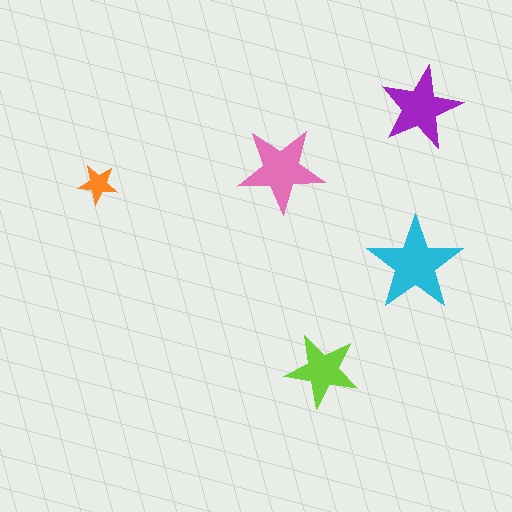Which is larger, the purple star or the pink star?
The pink one.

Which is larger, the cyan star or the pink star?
The cyan one.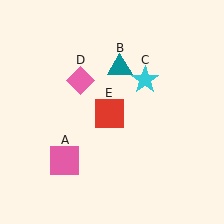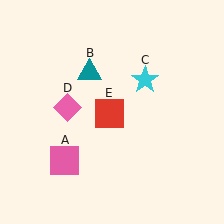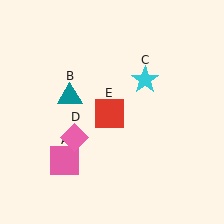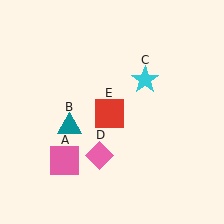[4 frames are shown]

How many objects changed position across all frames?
2 objects changed position: teal triangle (object B), pink diamond (object D).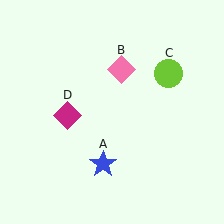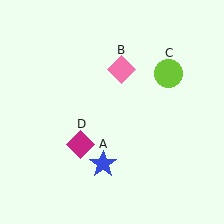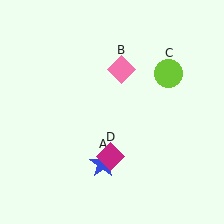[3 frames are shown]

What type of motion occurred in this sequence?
The magenta diamond (object D) rotated counterclockwise around the center of the scene.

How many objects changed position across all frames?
1 object changed position: magenta diamond (object D).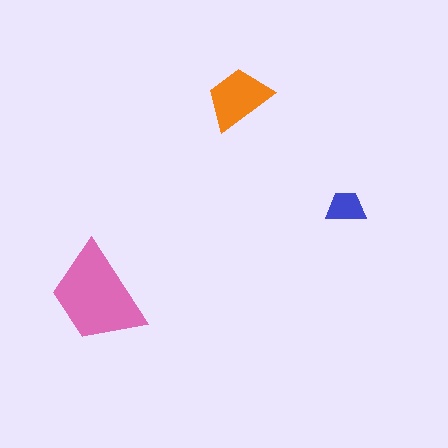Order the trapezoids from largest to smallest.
the pink one, the orange one, the blue one.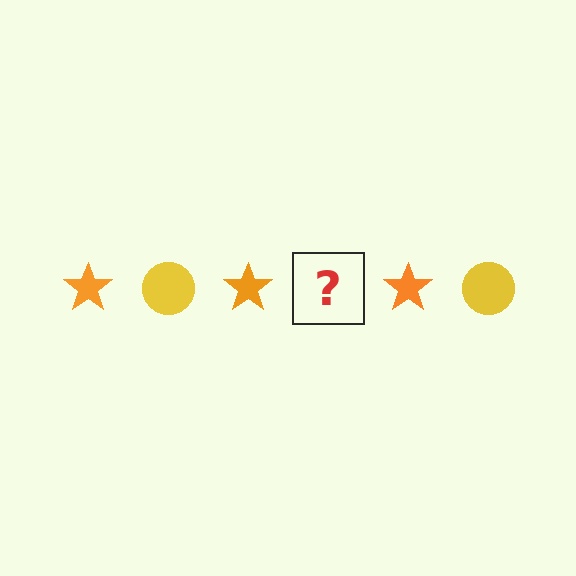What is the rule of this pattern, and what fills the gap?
The rule is that the pattern alternates between orange star and yellow circle. The gap should be filled with a yellow circle.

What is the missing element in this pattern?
The missing element is a yellow circle.